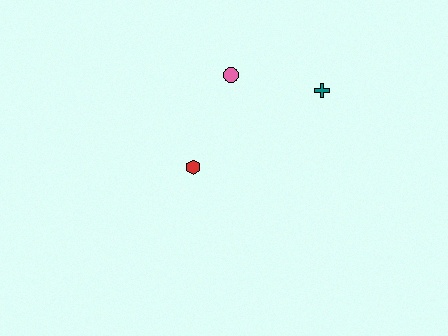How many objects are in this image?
There are 3 objects.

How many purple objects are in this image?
There are no purple objects.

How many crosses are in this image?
There is 1 cross.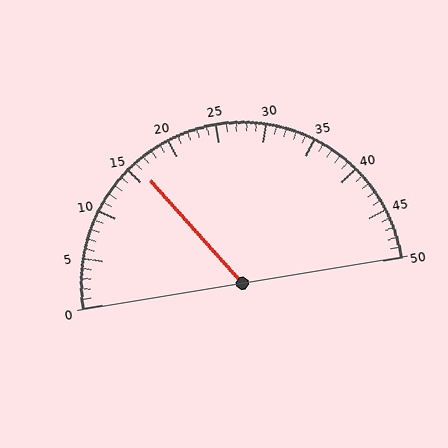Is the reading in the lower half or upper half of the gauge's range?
The reading is in the lower half of the range (0 to 50).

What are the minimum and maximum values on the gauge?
The gauge ranges from 0 to 50.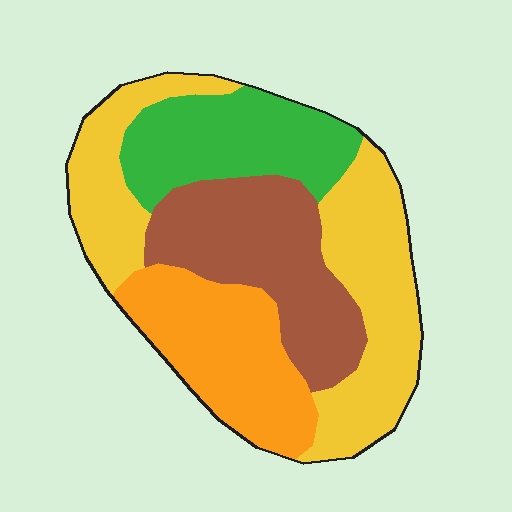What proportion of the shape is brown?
Brown covers about 25% of the shape.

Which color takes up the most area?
Yellow, at roughly 35%.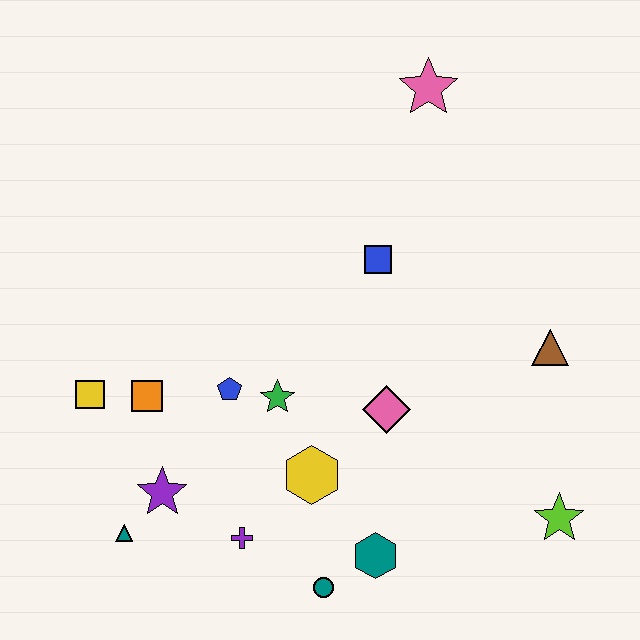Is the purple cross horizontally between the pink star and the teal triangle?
Yes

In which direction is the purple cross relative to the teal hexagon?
The purple cross is to the left of the teal hexagon.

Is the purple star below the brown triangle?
Yes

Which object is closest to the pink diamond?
The yellow hexagon is closest to the pink diamond.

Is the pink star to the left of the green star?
No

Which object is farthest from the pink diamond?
The pink star is farthest from the pink diamond.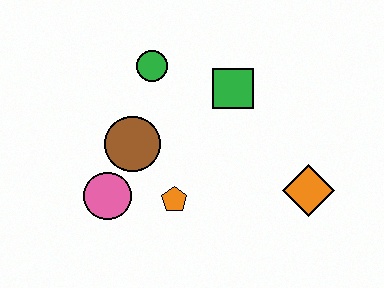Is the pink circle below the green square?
Yes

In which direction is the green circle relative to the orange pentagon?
The green circle is above the orange pentagon.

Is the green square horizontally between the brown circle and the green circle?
No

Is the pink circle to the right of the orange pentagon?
No